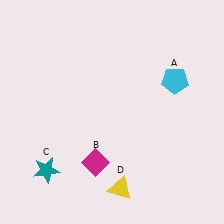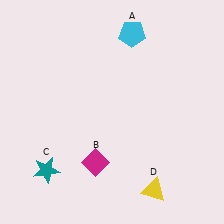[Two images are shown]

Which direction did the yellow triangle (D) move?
The yellow triangle (D) moved right.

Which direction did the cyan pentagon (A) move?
The cyan pentagon (A) moved up.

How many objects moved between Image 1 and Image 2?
2 objects moved between the two images.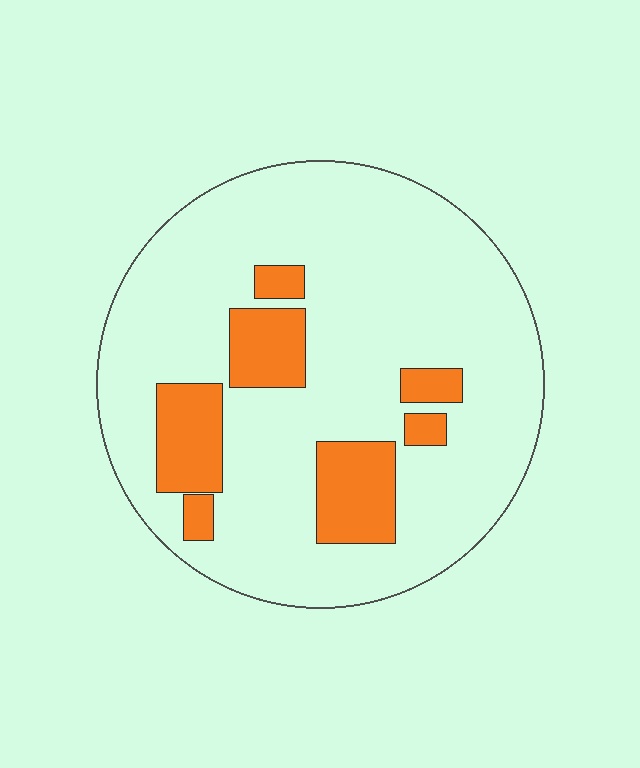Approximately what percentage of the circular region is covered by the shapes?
Approximately 20%.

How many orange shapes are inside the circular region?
7.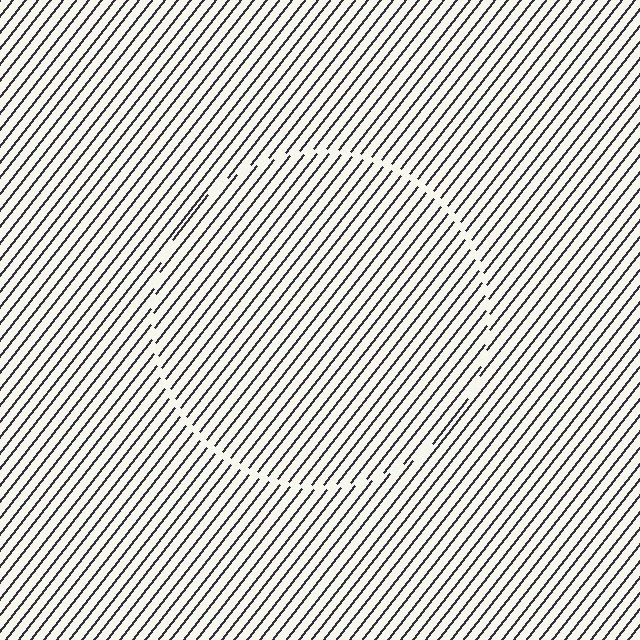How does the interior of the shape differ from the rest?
The interior of the shape contains the same grating, shifted by half a period — the contour is defined by the phase discontinuity where line-ends from the inner and outer gratings abut.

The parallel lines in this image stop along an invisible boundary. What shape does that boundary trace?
An illusory circle. The interior of the shape contains the same grating, shifted by half a period — the contour is defined by the phase discontinuity where line-ends from the inner and outer gratings abut.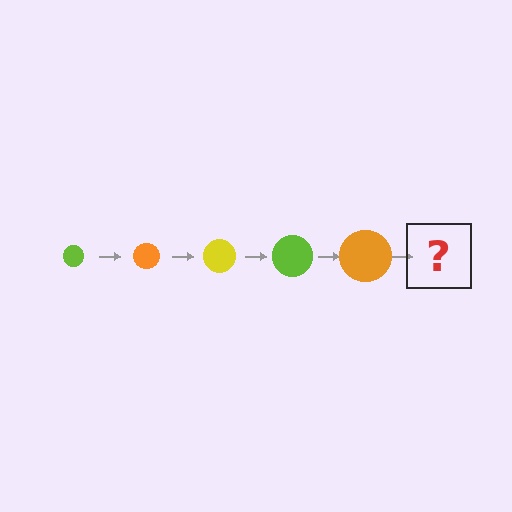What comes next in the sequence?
The next element should be a yellow circle, larger than the previous one.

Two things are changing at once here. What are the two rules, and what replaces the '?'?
The two rules are that the circle grows larger each step and the color cycles through lime, orange, and yellow. The '?' should be a yellow circle, larger than the previous one.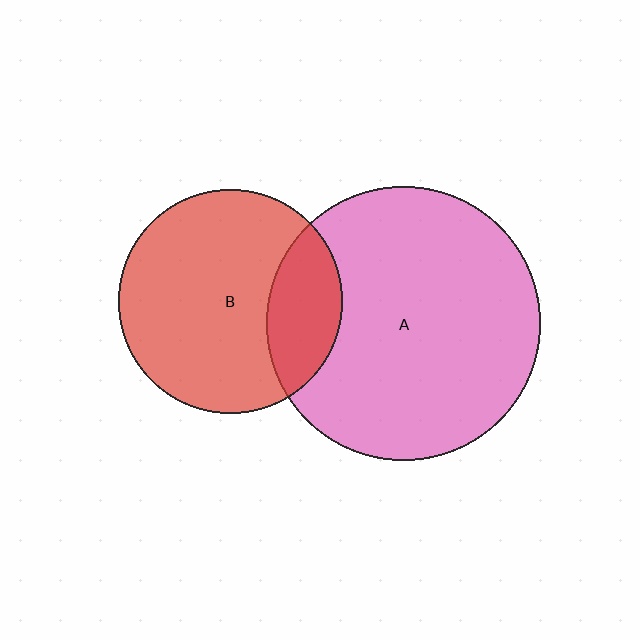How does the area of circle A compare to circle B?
Approximately 1.5 times.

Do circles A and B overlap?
Yes.